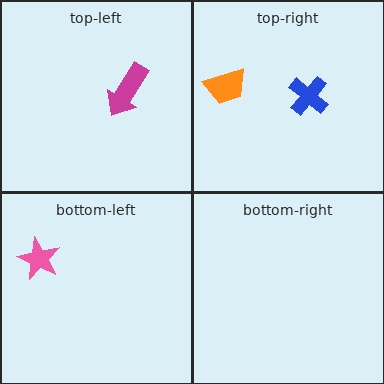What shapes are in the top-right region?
The orange trapezoid, the blue cross.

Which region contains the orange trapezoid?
The top-right region.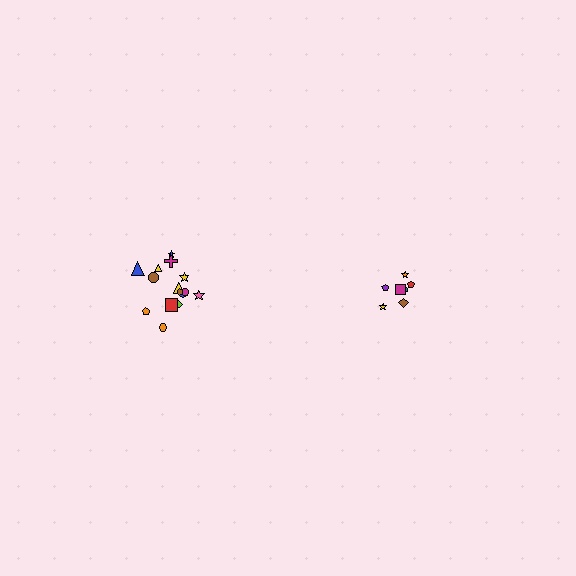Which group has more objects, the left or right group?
The left group.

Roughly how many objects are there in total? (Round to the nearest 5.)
Roughly 20 objects in total.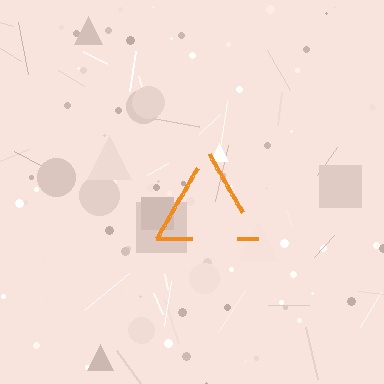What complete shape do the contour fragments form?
The contour fragments form a triangle.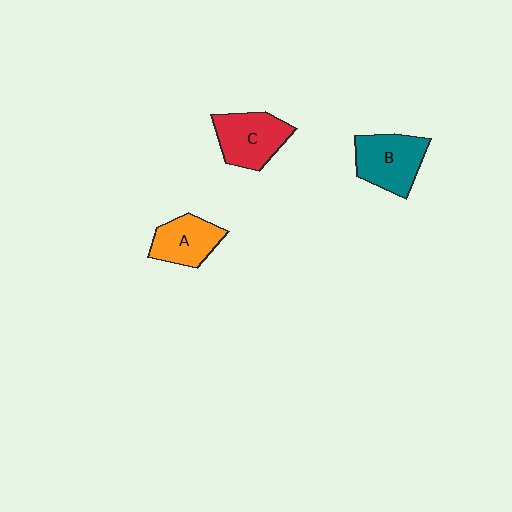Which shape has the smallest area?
Shape A (orange).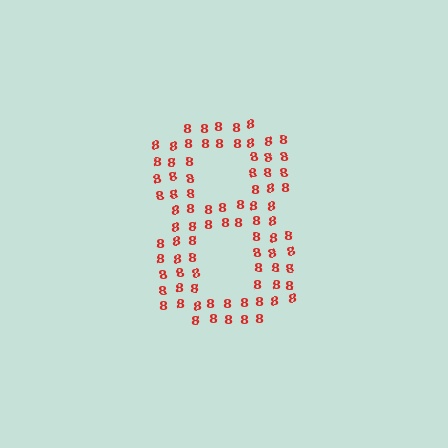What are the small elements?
The small elements are digit 8's.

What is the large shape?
The large shape is the digit 8.